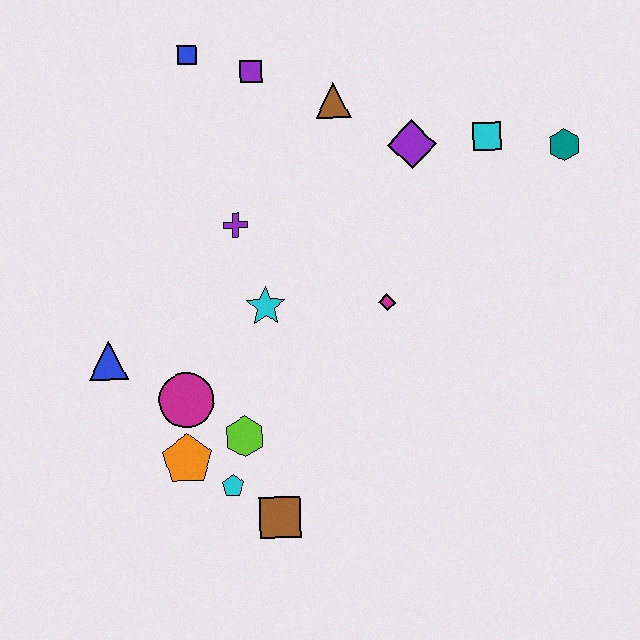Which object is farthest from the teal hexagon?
The blue triangle is farthest from the teal hexagon.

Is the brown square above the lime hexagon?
No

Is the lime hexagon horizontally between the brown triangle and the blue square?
Yes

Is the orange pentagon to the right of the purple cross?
No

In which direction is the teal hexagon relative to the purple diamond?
The teal hexagon is to the right of the purple diamond.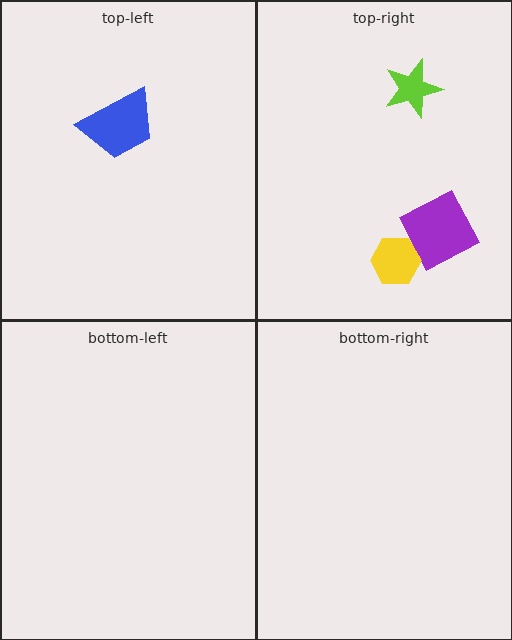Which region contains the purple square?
The top-right region.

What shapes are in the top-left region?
The blue trapezoid.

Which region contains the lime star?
The top-right region.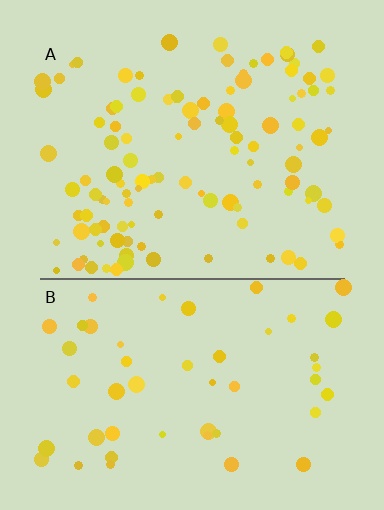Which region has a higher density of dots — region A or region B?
A (the top).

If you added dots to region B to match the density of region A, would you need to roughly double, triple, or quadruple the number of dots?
Approximately double.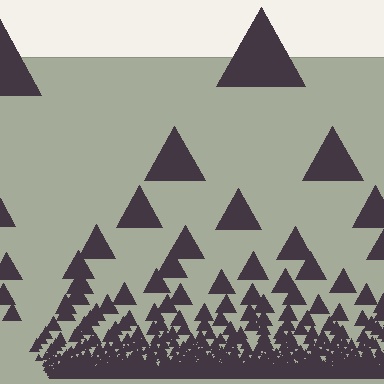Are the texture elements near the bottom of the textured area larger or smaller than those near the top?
Smaller. The gradient is inverted — elements near the bottom are smaller and denser.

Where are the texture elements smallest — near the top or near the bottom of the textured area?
Near the bottom.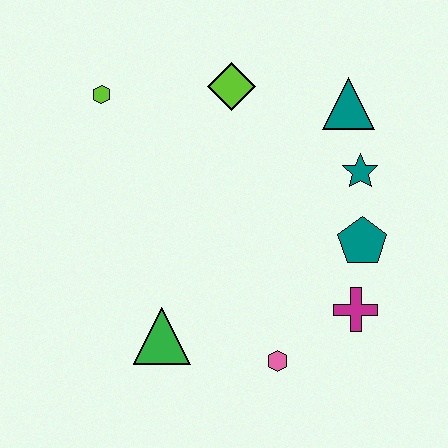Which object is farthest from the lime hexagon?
The magenta cross is farthest from the lime hexagon.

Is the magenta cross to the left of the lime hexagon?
No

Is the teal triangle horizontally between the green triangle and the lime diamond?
No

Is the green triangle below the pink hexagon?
No